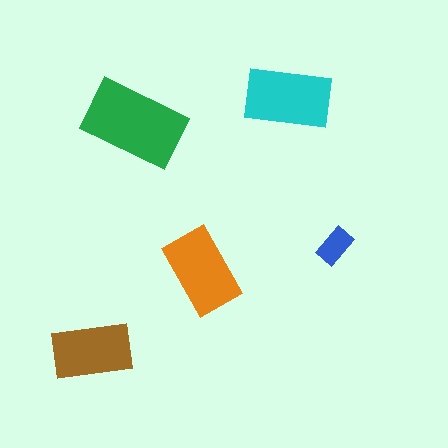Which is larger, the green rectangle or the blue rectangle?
The green one.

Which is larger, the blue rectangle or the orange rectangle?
The orange one.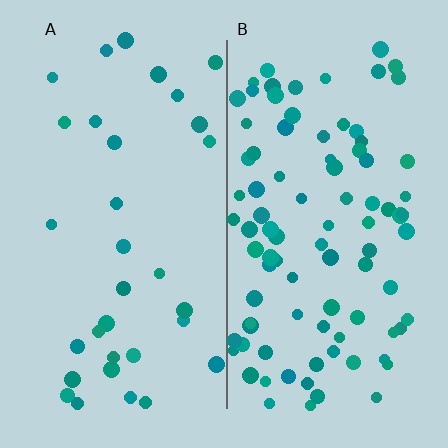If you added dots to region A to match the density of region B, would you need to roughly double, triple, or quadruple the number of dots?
Approximately triple.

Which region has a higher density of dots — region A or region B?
B (the right).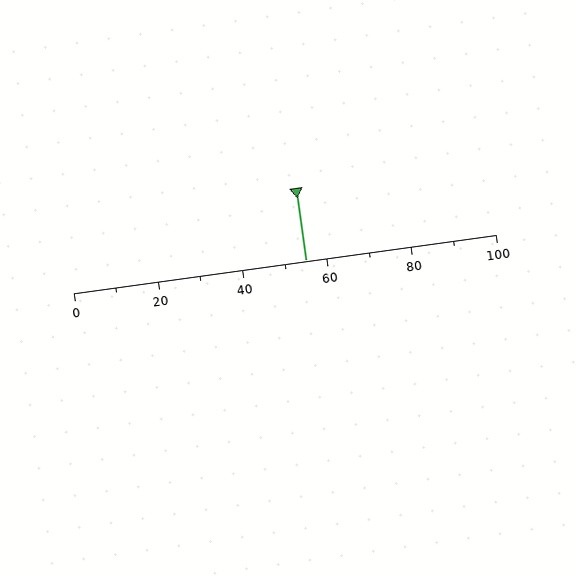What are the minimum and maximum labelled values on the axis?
The axis runs from 0 to 100.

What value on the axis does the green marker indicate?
The marker indicates approximately 55.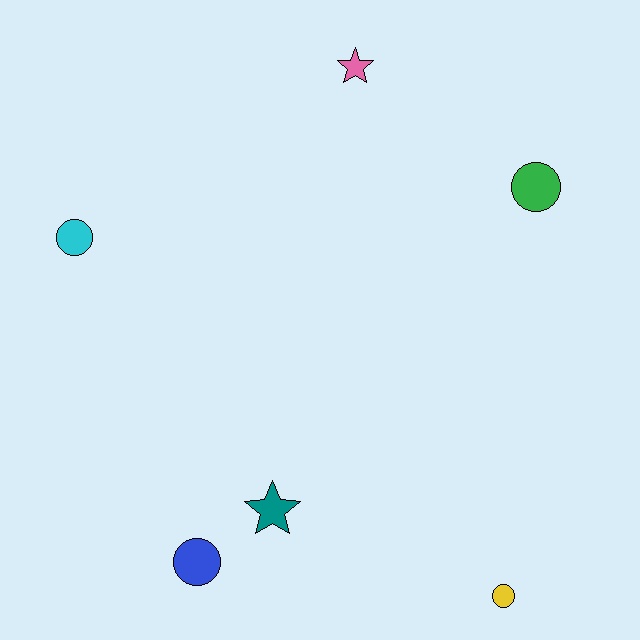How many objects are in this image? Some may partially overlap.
There are 6 objects.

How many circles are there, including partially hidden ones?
There are 4 circles.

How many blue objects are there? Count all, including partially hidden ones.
There is 1 blue object.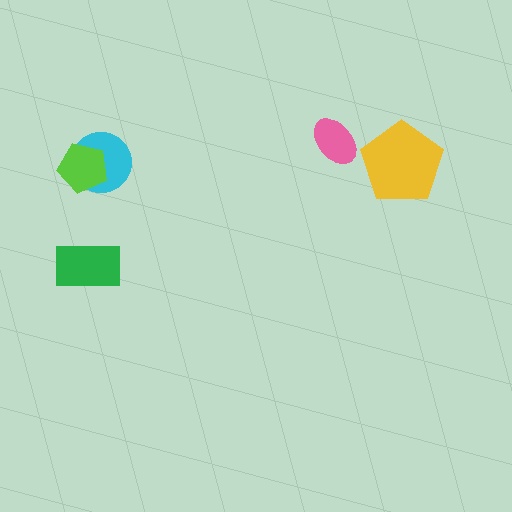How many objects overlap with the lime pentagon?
1 object overlaps with the lime pentagon.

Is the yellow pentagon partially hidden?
No, no other shape covers it.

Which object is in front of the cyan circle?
The lime pentagon is in front of the cyan circle.